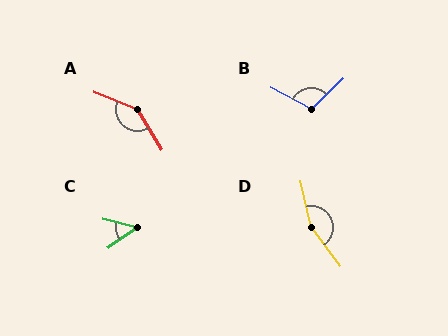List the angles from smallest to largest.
C (48°), B (108°), A (143°), D (157°).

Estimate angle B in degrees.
Approximately 108 degrees.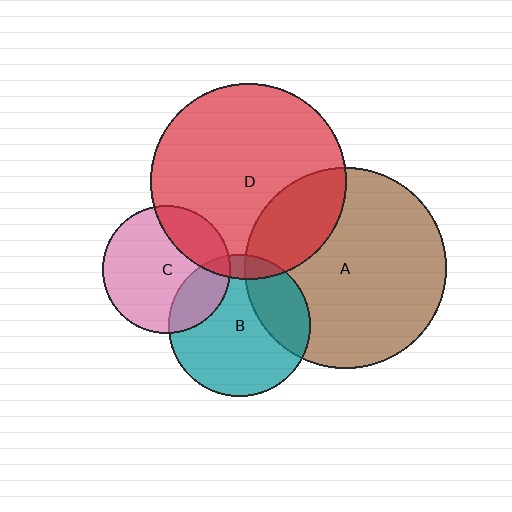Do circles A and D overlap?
Yes.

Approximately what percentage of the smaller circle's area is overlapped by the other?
Approximately 25%.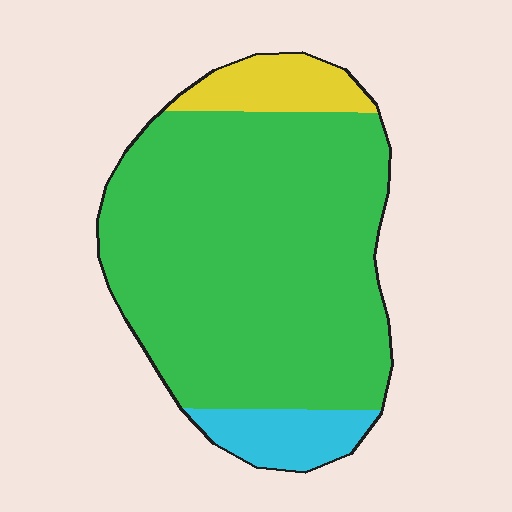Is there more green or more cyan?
Green.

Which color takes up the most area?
Green, at roughly 80%.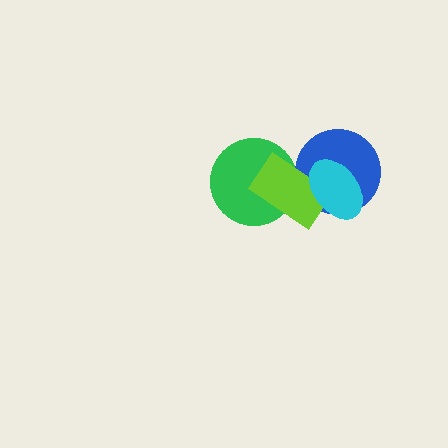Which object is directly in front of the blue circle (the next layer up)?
The lime rectangle is directly in front of the blue circle.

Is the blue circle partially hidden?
Yes, it is partially covered by another shape.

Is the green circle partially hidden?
Yes, it is partially covered by another shape.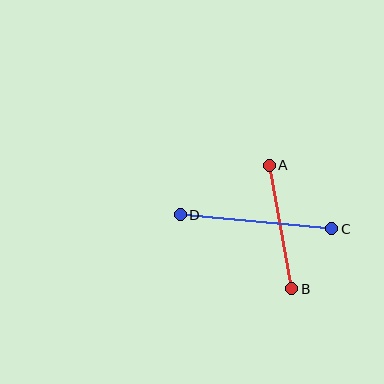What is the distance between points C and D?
The distance is approximately 152 pixels.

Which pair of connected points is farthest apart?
Points C and D are farthest apart.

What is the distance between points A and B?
The distance is approximately 125 pixels.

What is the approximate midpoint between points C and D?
The midpoint is at approximately (256, 222) pixels.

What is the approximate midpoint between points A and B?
The midpoint is at approximately (280, 227) pixels.